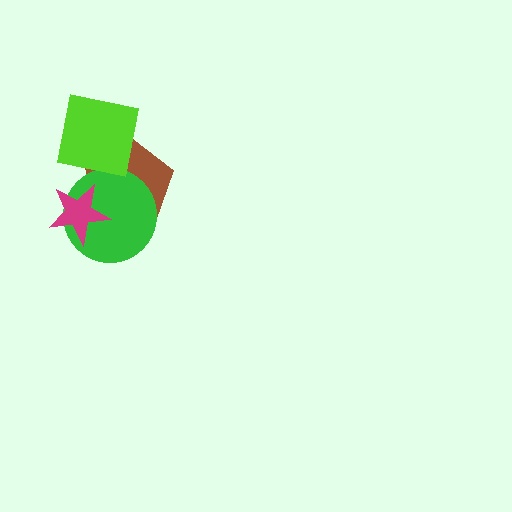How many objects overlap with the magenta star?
2 objects overlap with the magenta star.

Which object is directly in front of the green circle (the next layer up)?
The lime square is directly in front of the green circle.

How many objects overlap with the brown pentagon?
3 objects overlap with the brown pentagon.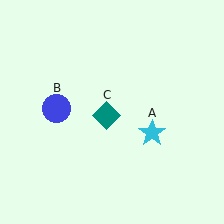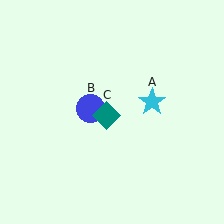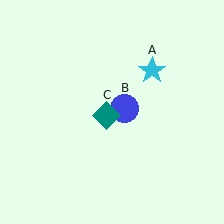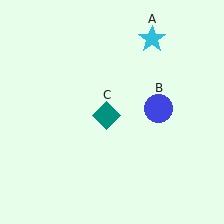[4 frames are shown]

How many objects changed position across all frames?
2 objects changed position: cyan star (object A), blue circle (object B).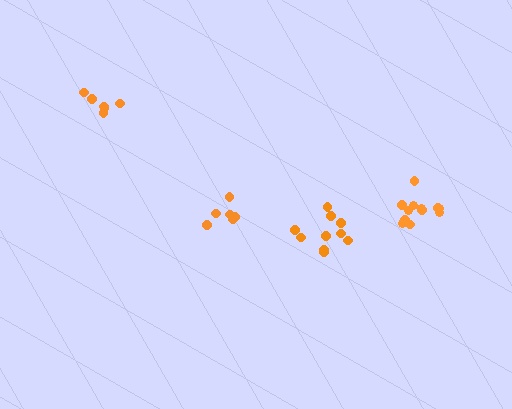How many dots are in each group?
Group 1: 12 dots, Group 2: 6 dots, Group 3: 6 dots, Group 4: 10 dots (34 total).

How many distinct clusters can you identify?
There are 4 distinct clusters.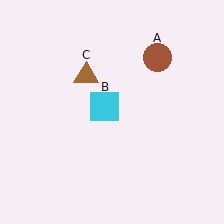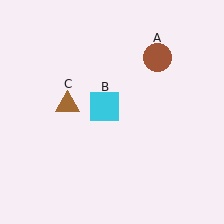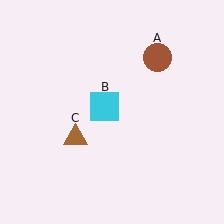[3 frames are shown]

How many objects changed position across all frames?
1 object changed position: brown triangle (object C).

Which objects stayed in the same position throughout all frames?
Brown circle (object A) and cyan square (object B) remained stationary.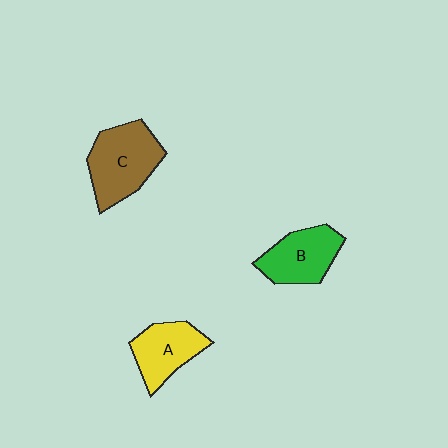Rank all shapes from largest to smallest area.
From largest to smallest: C (brown), B (green), A (yellow).